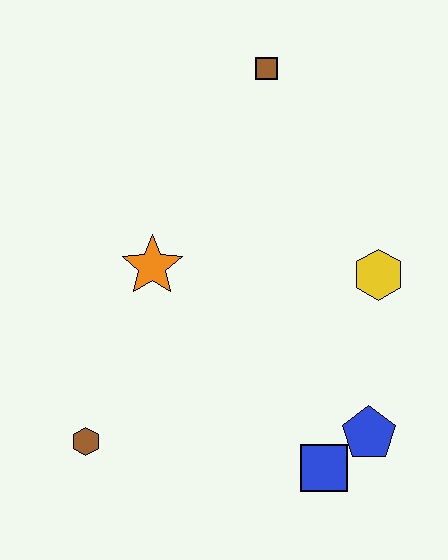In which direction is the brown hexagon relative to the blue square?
The brown hexagon is to the left of the blue square.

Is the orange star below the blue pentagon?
No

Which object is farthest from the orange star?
The blue pentagon is farthest from the orange star.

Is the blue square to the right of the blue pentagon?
No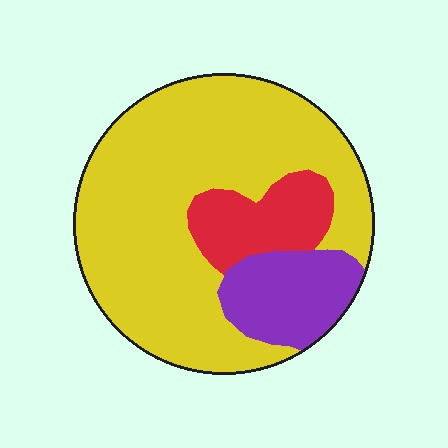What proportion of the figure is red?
Red takes up about one eighth (1/8) of the figure.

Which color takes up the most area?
Yellow, at roughly 70%.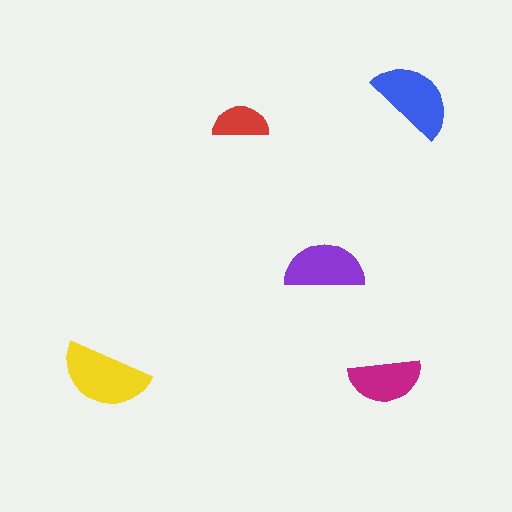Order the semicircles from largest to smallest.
the yellow one, the blue one, the purple one, the magenta one, the red one.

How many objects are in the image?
There are 5 objects in the image.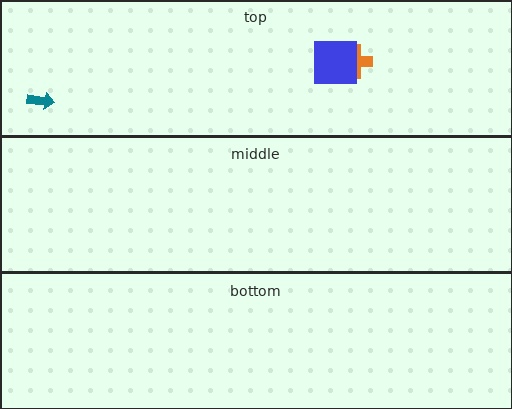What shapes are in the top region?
The orange cross, the teal arrow, the blue square.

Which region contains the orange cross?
The top region.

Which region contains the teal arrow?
The top region.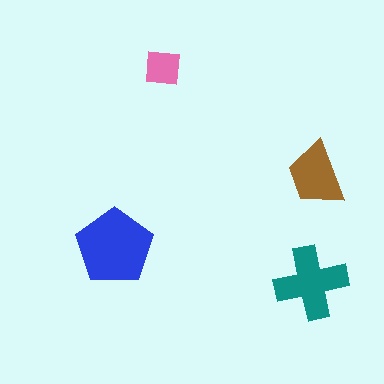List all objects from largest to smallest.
The blue pentagon, the teal cross, the brown trapezoid, the pink square.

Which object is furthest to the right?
The brown trapezoid is rightmost.